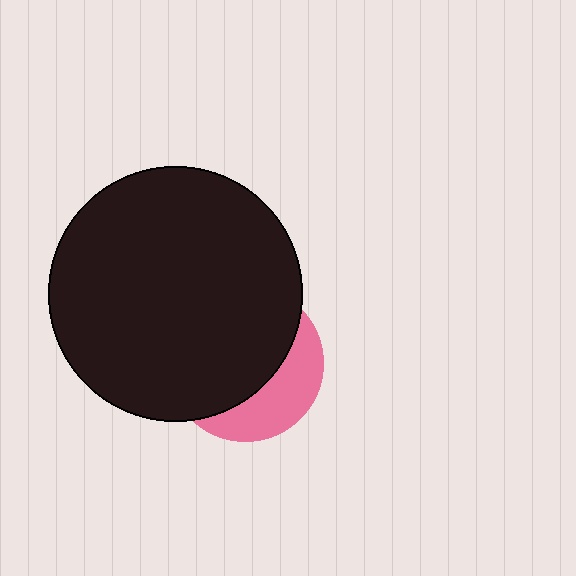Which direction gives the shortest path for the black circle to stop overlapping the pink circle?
Moving toward the upper-left gives the shortest separation.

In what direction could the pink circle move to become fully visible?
The pink circle could move toward the lower-right. That would shift it out from behind the black circle entirely.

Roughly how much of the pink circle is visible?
A small part of it is visible (roughly 33%).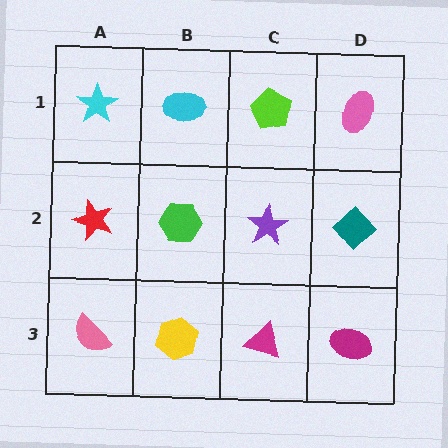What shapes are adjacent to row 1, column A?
A red star (row 2, column A), a cyan ellipse (row 1, column B).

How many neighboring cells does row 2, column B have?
4.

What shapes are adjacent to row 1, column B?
A green hexagon (row 2, column B), a cyan star (row 1, column A), a lime pentagon (row 1, column C).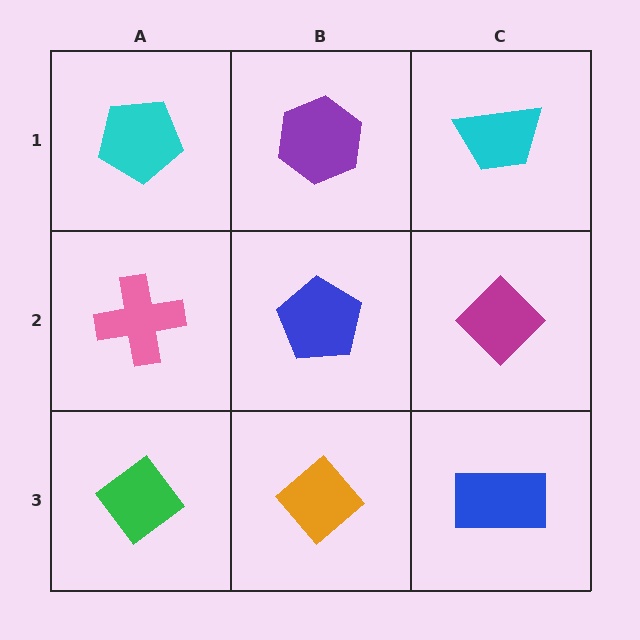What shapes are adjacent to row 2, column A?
A cyan pentagon (row 1, column A), a green diamond (row 3, column A), a blue pentagon (row 2, column B).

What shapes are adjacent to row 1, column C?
A magenta diamond (row 2, column C), a purple hexagon (row 1, column B).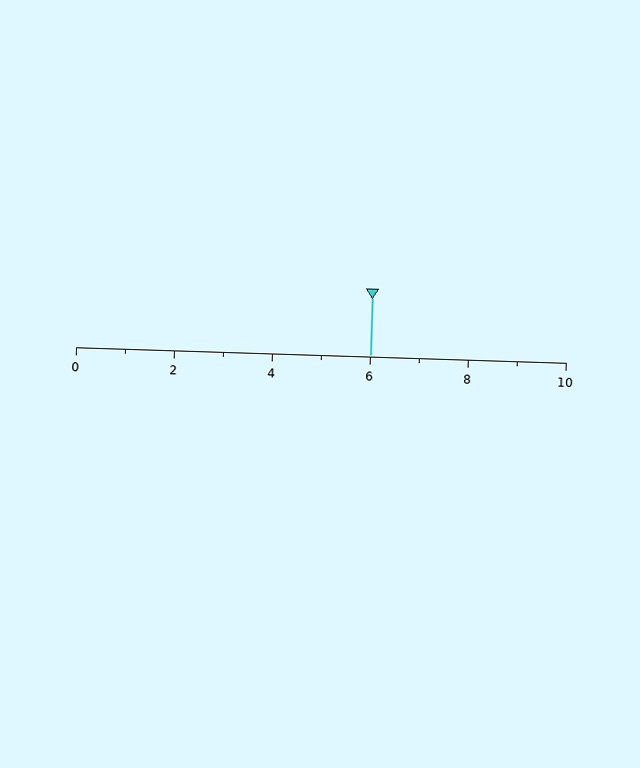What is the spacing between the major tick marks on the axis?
The major ticks are spaced 2 apart.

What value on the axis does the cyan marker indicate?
The marker indicates approximately 6.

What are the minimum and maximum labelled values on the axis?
The axis runs from 0 to 10.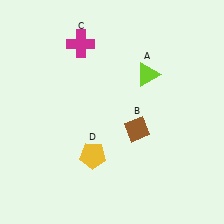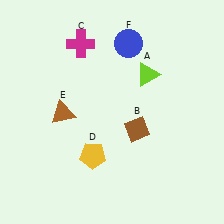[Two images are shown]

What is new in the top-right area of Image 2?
A blue circle (F) was added in the top-right area of Image 2.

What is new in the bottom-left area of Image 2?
A brown triangle (E) was added in the bottom-left area of Image 2.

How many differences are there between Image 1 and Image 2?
There are 2 differences between the two images.